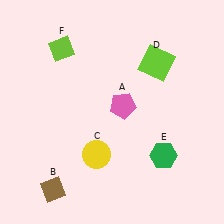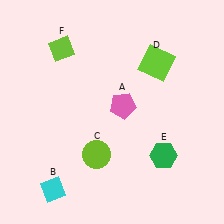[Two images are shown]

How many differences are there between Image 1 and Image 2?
There are 2 differences between the two images.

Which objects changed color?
B changed from brown to cyan. C changed from yellow to lime.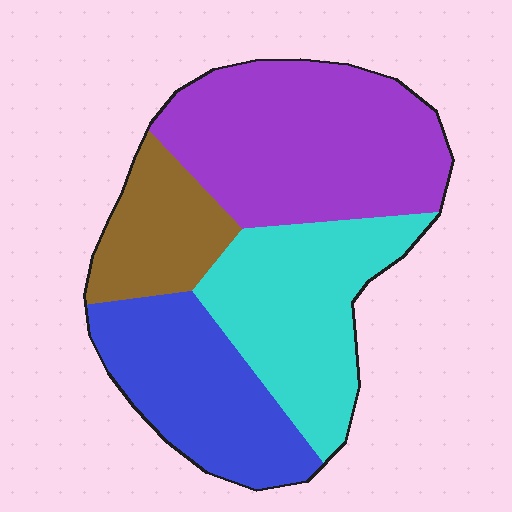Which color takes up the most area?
Purple, at roughly 35%.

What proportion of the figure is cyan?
Cyan takes up between a quarter and a half of the figure.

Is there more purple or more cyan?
Purple.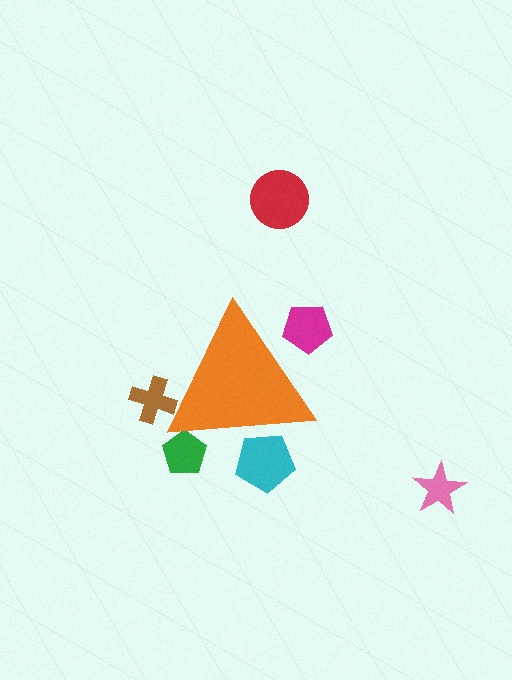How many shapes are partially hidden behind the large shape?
4 shapes are partially hidden.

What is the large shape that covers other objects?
An orange triangle.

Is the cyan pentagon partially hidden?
Yes, the cyan pentagon is partially hidden behind the orange triangle.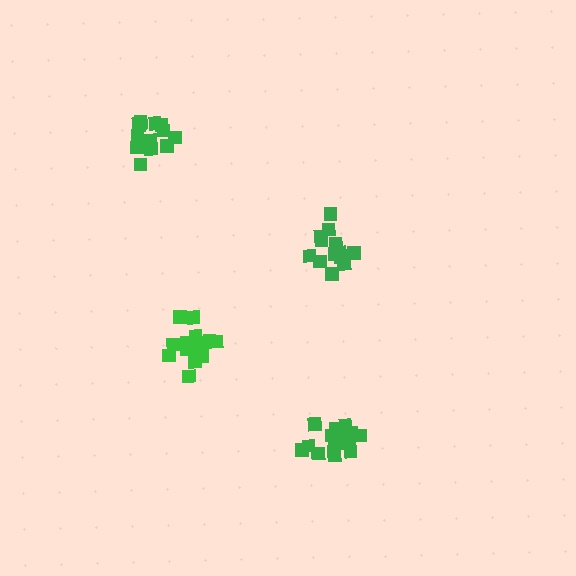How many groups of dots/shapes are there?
There are 4 groups.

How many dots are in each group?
Group 1: 16 dots, Group 2: 14 dots, Group 3: 16 dots, Group 4: 14 dots (60 total).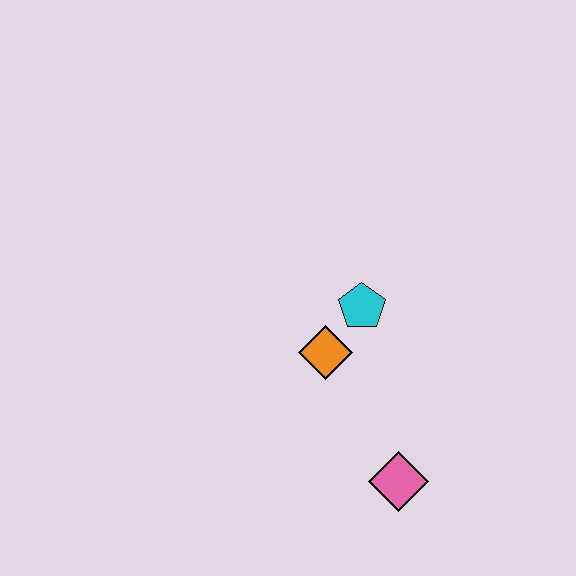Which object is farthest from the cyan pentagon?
The pink diamond is farthest from the cyan pentagon.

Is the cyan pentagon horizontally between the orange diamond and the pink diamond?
Yes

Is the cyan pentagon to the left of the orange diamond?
No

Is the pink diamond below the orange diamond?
Yes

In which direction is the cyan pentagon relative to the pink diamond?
The cyan pentagon is above the pink diamond.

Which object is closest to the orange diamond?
The cyan pentagon is closest to the orange diamond.